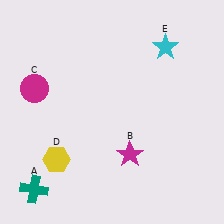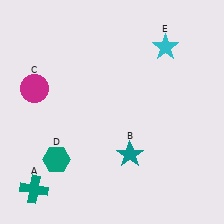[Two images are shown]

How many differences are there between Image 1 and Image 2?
There are 2 differences between the two images.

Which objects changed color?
B changed from magenta to teal. D changed from yellow to teal.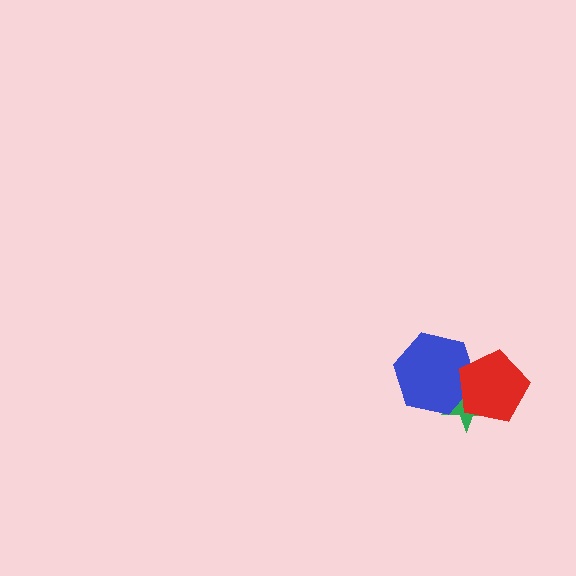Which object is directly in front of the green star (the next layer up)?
The blue hexagon is directly in front of the green star.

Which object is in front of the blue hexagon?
The red pentagon is in front of the blue hexagon.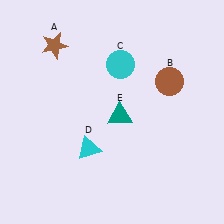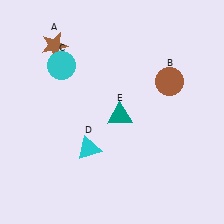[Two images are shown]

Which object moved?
The cyan circle (C) moved left.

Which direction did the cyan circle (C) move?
The cyan circle (C) moved left.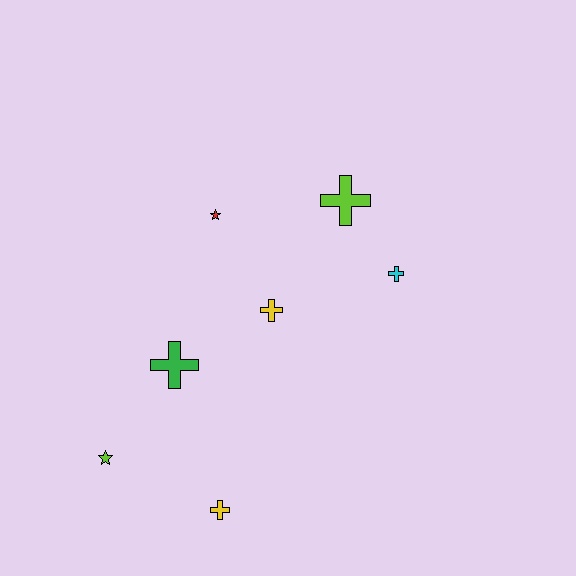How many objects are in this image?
There are 7 objects.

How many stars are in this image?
There are 2 stars.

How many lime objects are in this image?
There are 2 lime objects.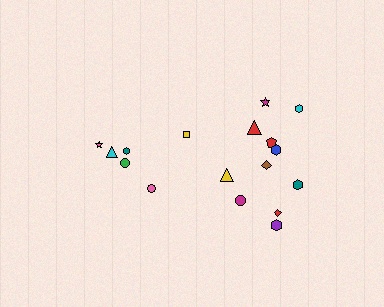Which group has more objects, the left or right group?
The right group.